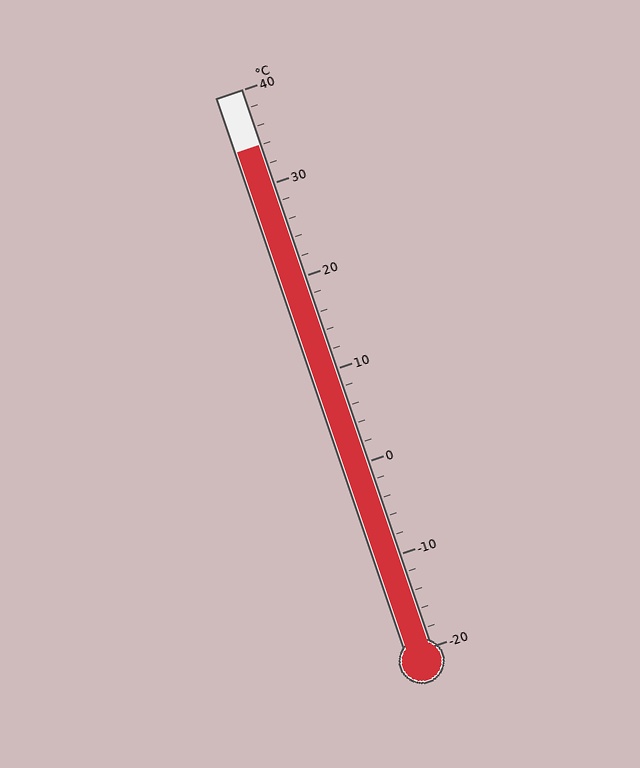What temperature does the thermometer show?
The thermometer shows approximately 34°C.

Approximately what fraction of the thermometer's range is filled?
The thermometer is filled to approximately 90% of its range.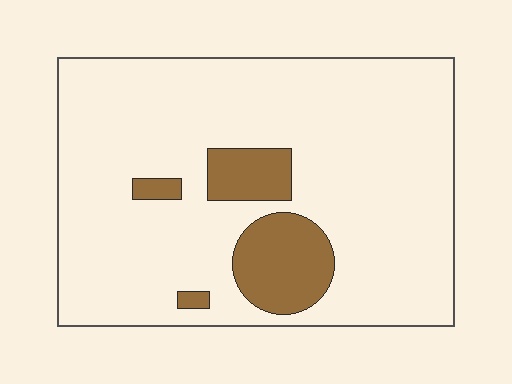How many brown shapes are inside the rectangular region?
4.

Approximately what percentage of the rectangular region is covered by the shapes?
Approximately 15%.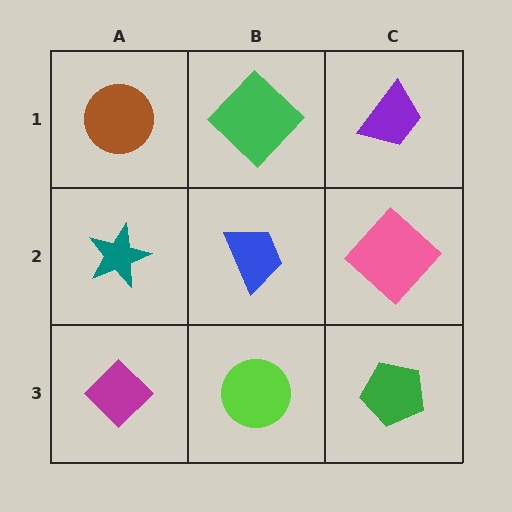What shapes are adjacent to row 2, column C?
A purple trapezoid (row 1, column C), a green pentagon (row 3, column C), a blue trapezoid (row 2, column B).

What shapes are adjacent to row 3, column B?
A blue trapezoid (row 2, column B), a magenta diamond (row 3, column A), a green pentagon (row 3, column C).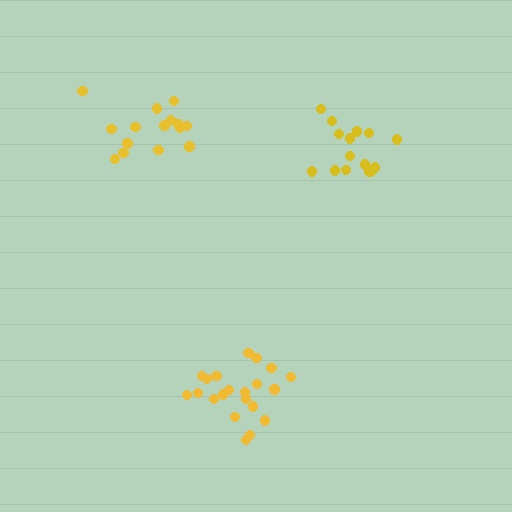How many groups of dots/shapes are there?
There are 3 groups.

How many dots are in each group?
Group 1: 16 dots, Group 2: 21 dots, Group 3: 15 dots (52 total).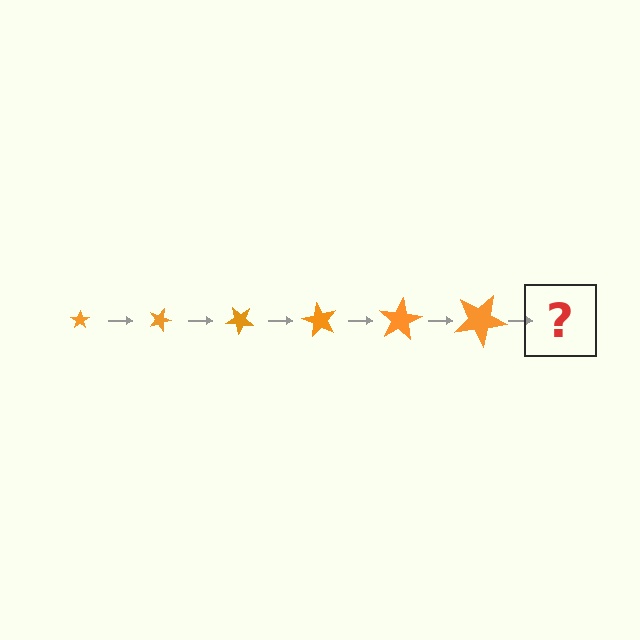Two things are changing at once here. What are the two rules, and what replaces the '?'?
The two rules are that the star grows larger each step and it rotates 20 degrees each step. The '?' should be a star, larger than the previous one and rotated 120 degrees from the start.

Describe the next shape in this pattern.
It should be a star, larger than the previous one and rotated 120 degrees from the start.